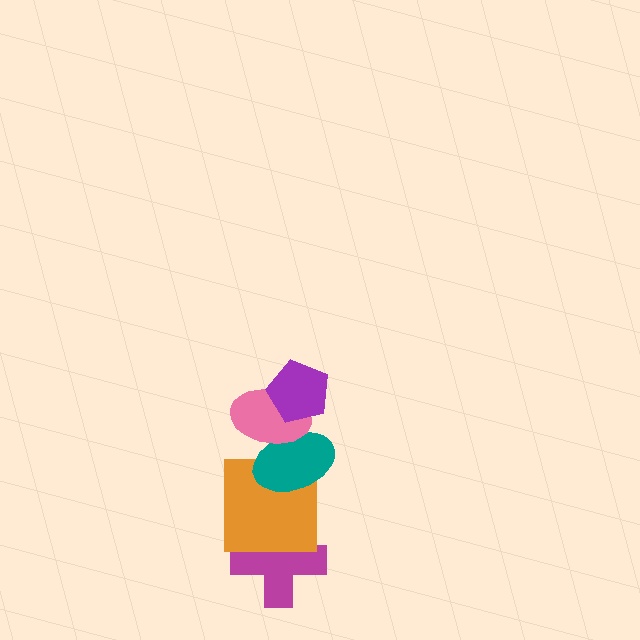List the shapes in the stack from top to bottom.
From top to bottom: the purple pentagon, the pink ellipse, the teal ellipse, the orange square, the magenta cross.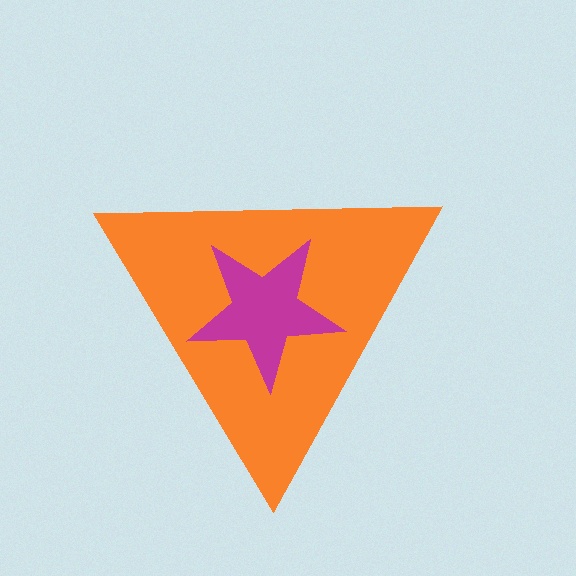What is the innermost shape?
The magenta star.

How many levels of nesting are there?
2.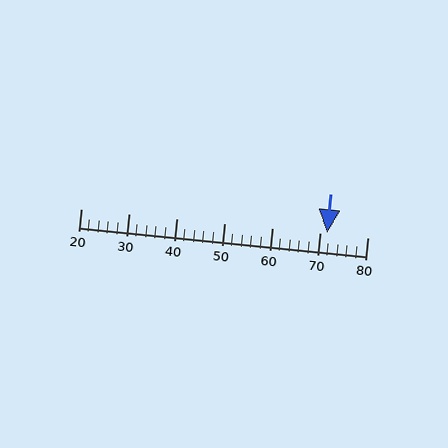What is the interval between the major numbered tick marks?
The major tick marks are spaced 10 units apart.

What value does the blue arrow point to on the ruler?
The blue arrow points to approximately 72.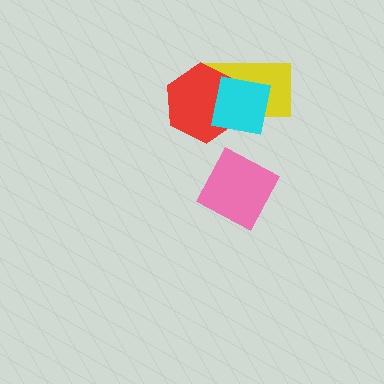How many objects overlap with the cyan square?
2 objects overlap with the cyan square.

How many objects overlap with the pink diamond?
0 objects overlap with the pink diamond.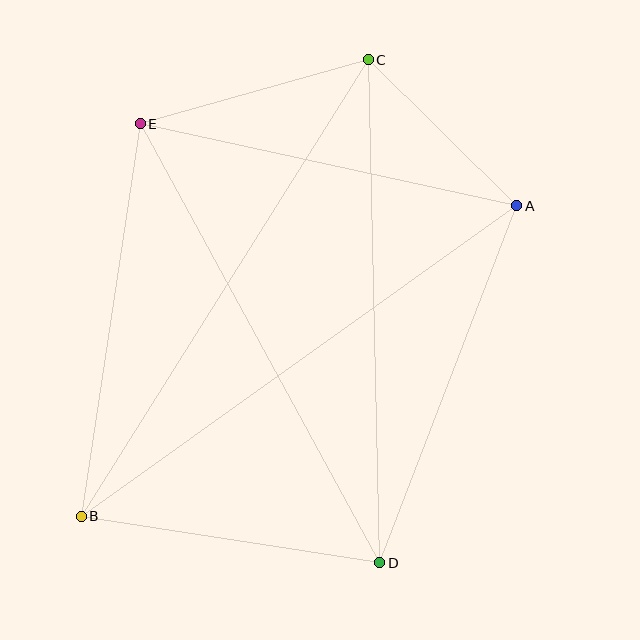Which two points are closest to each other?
Points A and C are closest to each other.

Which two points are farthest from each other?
Points B and C are farthest from each other.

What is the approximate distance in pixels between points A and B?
The distance between A and B is approximately 535 pixels.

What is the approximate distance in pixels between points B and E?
The distance between B and E is approximately 397 pixels.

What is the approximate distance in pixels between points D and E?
The distance between D and E is approximately 500 pixels.